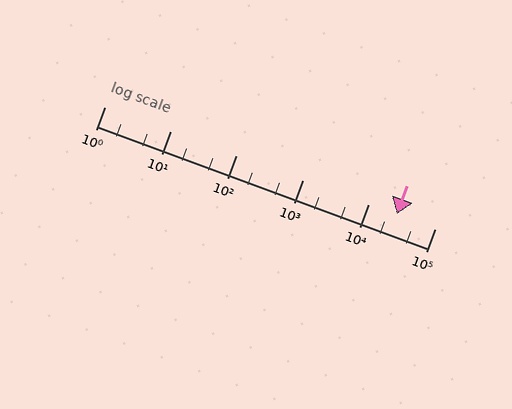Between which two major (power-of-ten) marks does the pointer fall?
The pointer is between 10000 and 100000.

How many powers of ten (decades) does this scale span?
The scale spans 5 decades, from 1 to 100000.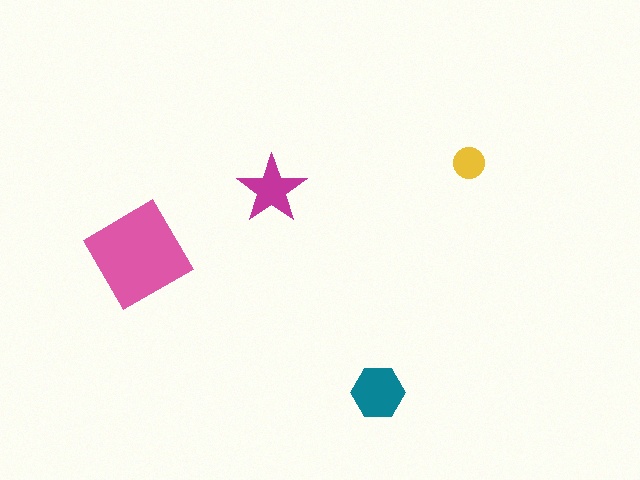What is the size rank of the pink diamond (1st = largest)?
1st.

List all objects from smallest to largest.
The yellow circle, the magenta star, the teal hexagon, the pink diamond.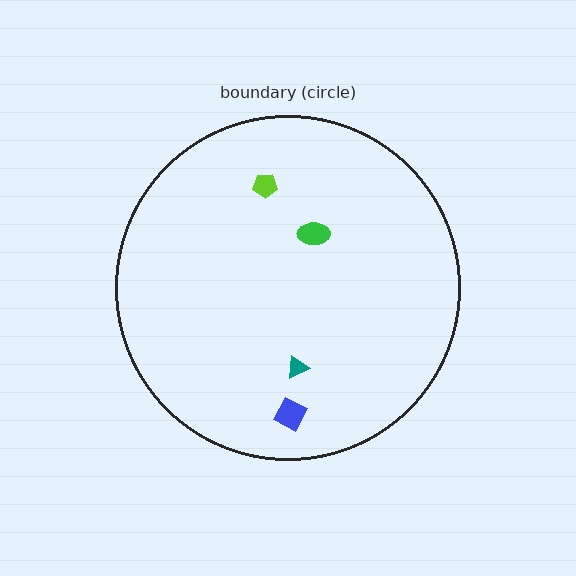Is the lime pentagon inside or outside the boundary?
Inside.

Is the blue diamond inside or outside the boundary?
Inside.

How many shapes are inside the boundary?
4 inside, 0 outside.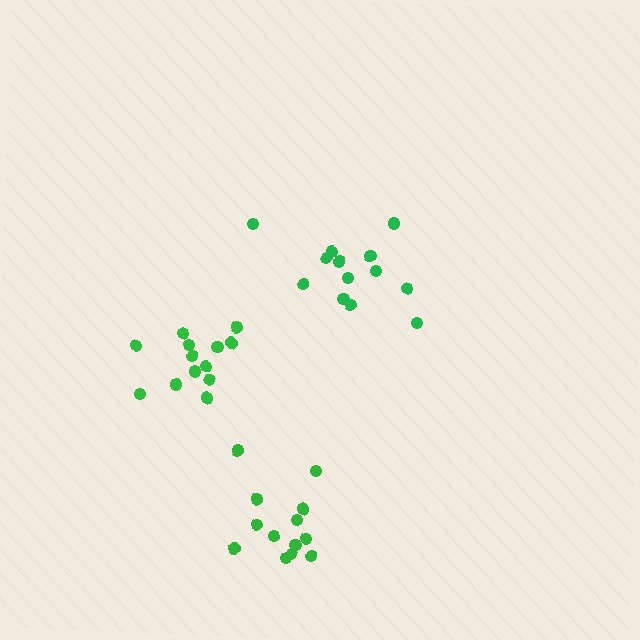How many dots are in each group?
Group 1: 13 dots, Group 2: 13 dots, Group 3: 13 dots (39 total).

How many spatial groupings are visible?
There are 3 spatial groupings.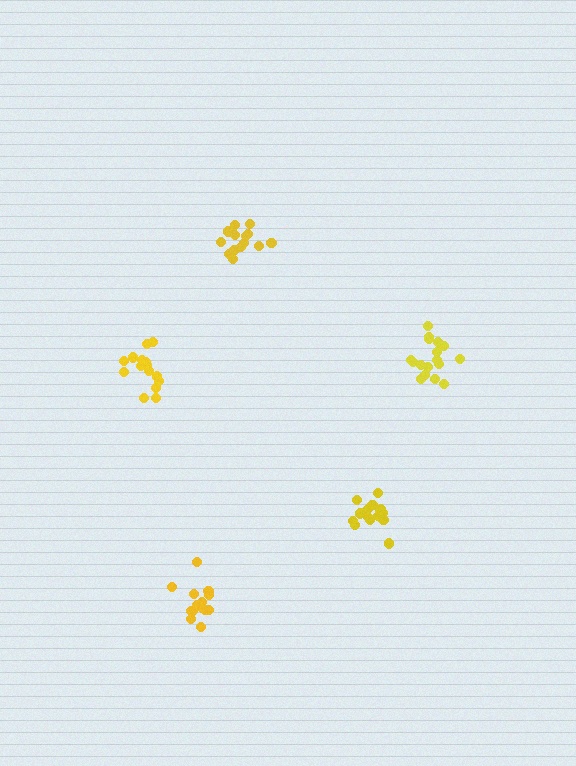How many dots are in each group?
Group 1: 14 dots, Group 2: 17 dots, Group 3: 14 dots, Group 4: 15 dots, Group 5: 18 dots (78 total).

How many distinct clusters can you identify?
There are 5 distinct clusters.